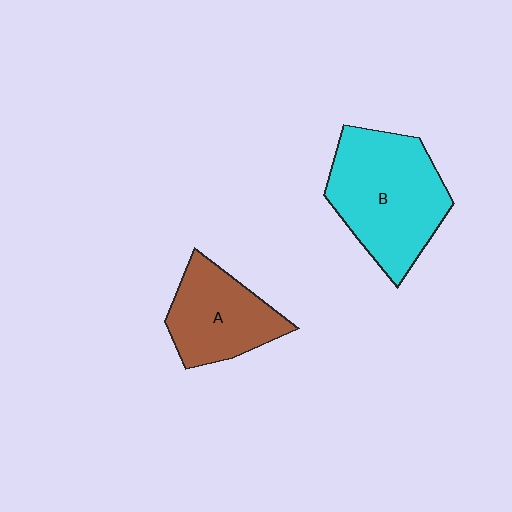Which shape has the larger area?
Shape B (cyan).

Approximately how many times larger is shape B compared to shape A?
Approximately 1.5 times.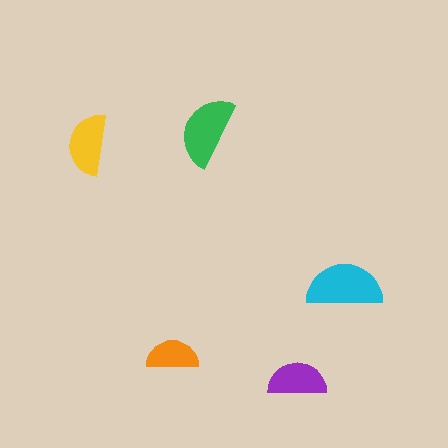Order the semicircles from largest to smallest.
the cyan one, the green one, the yellow one, the purple one, the orange one.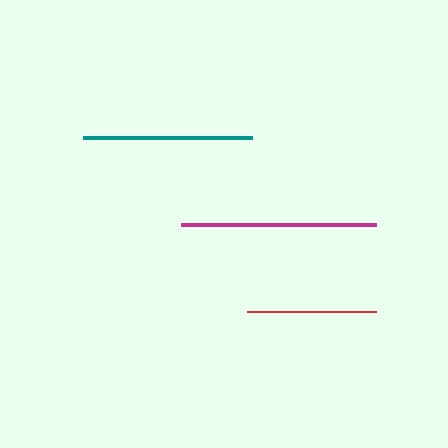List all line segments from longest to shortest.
From longest to shortest: magenta, teal, red.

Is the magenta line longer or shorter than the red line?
The magenta line is longer than the red line.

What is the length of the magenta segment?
The magenta segment is approximately 195 pixels long.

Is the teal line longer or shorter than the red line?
The teal line is longer than the red line.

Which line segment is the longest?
The magenta line is the longest at approximately 195 pixels.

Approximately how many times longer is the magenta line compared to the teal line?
The magenta line is approximately 1.1 times the length of the teal line.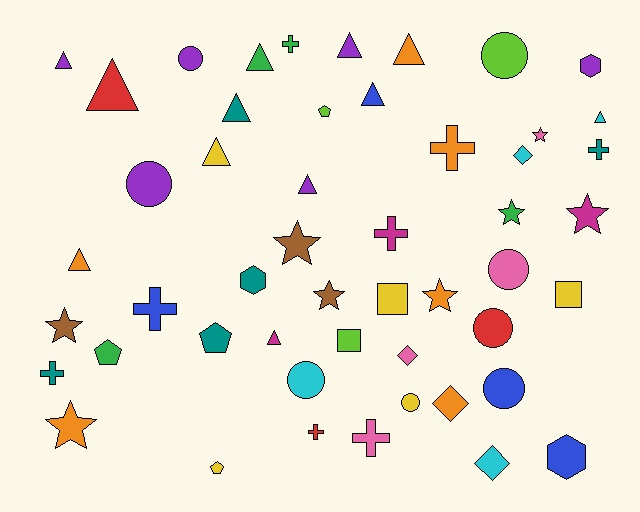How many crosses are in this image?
There are 8 crosses.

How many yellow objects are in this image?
There are 5 yellow objects.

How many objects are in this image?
There are 50 objects.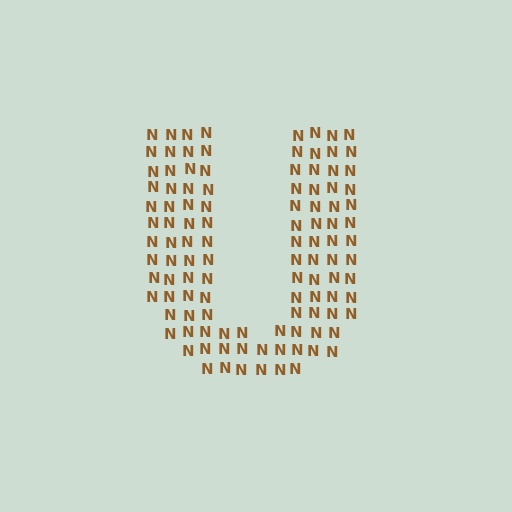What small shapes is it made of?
It is made of small letter N's.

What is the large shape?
The large shape is the letter U.